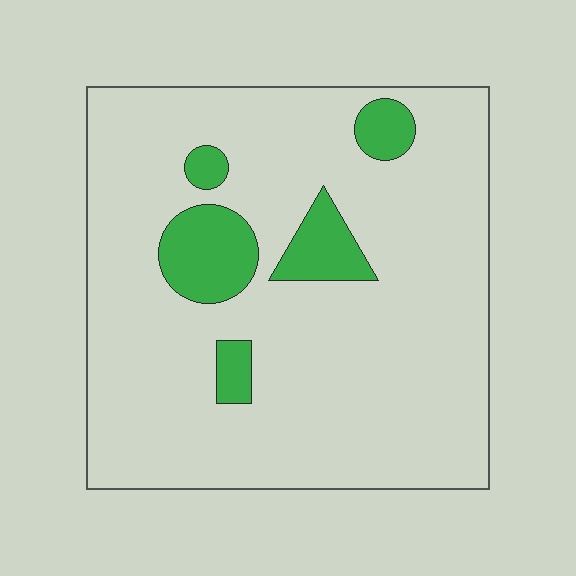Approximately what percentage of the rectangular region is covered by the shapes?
Approximately 10%.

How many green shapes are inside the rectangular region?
5.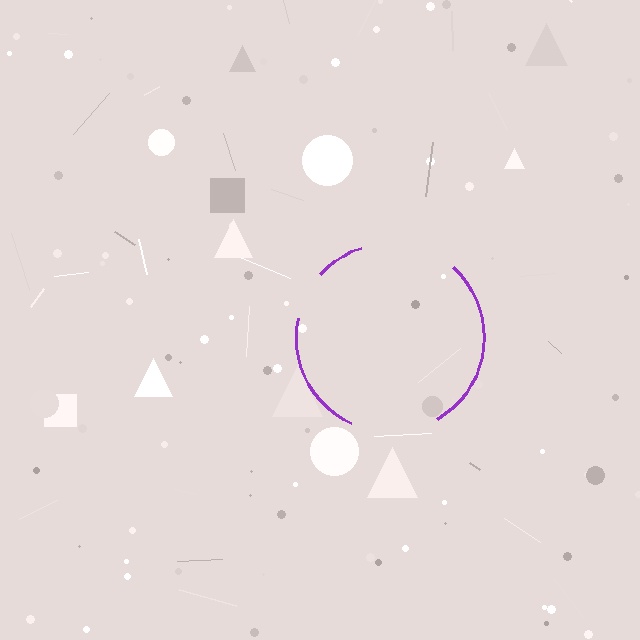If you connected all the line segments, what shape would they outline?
They would outline a circle.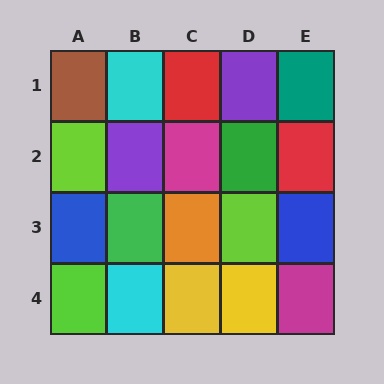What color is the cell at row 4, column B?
Cyan.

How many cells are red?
2 cells are red.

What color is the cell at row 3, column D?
Lime.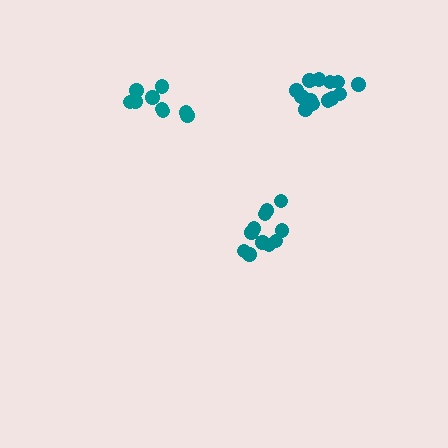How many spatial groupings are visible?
There are 3 spatial groupings.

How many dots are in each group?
Group 1: 13 dots, Group 2: 11 dots, Group 3: 9 dots (33 total).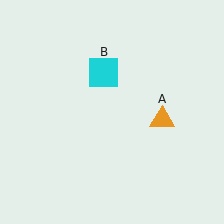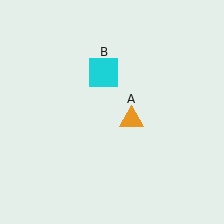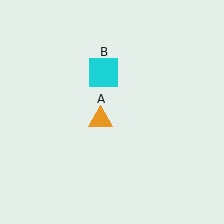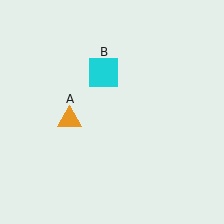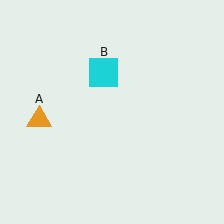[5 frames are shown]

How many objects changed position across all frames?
1 object changed position: orange triangle (object A).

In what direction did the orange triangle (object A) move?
The orange triangle (object A) moved left.